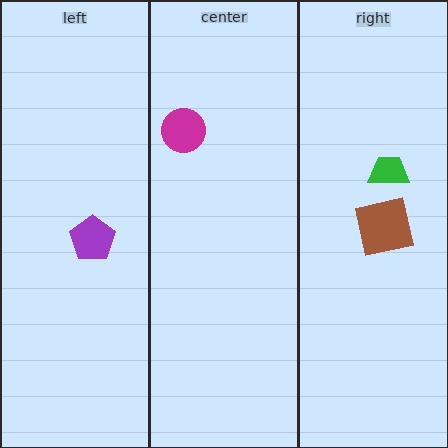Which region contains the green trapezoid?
The right region.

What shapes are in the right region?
The green trapezoid, the brown square.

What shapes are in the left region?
The purple pentagon.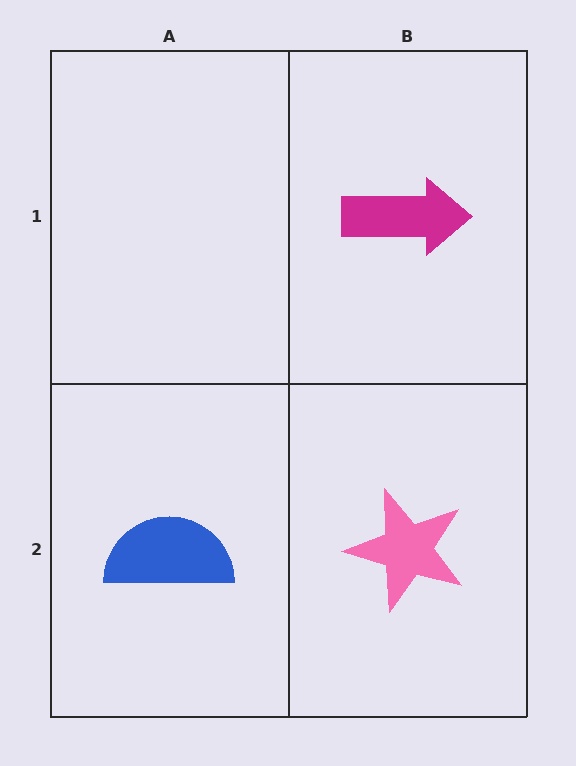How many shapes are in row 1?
1 shape.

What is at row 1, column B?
A magenta arrow.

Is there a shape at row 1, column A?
No, that cell is empty.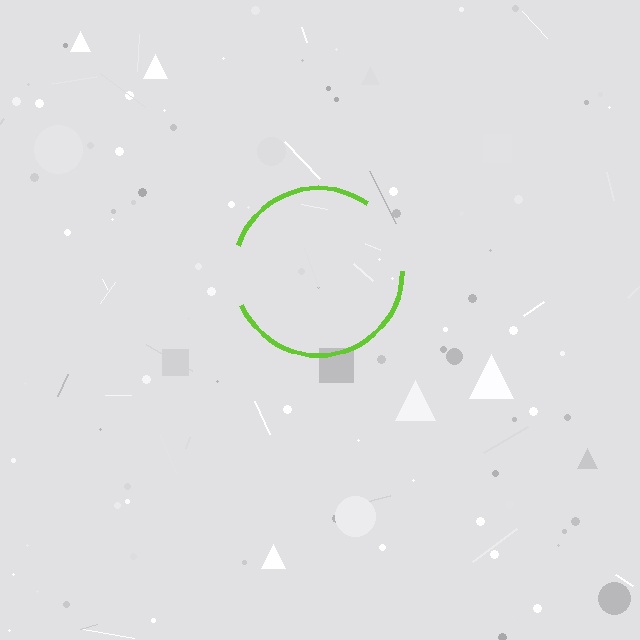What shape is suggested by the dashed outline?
The dashed outline suggests a circle.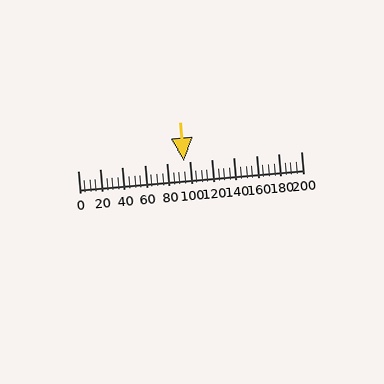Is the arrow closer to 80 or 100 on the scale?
The arrow is closer to 100.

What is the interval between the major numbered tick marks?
The major tick marks are spaced 20 units apart.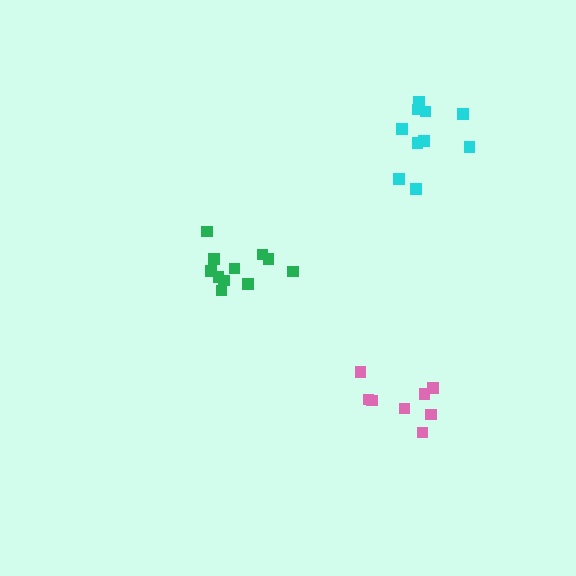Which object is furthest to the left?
The green cluster is leftmost.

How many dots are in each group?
Group 1: 11 dots, Group 2: 10 dots, Group 3: 8 dots (29 total).